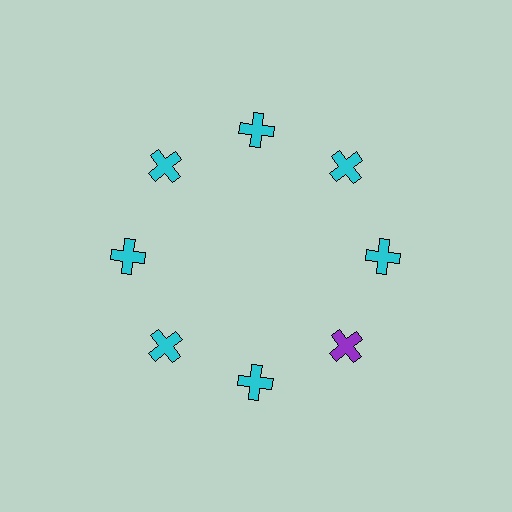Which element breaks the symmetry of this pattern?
The purple cross at roughly the 4 o'clock position breaks the symmetry. All other shapes are cyan crosses.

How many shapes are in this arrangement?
There are 8 shapes arranged in a ring pattern.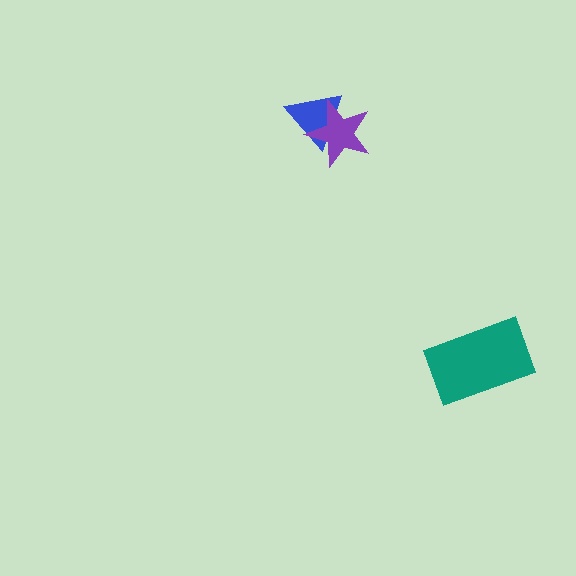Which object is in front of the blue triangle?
The purple star is in front of the blue triangle.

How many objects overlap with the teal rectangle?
0 objects overlap with the teal rectangle.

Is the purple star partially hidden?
No, no other shape covers it.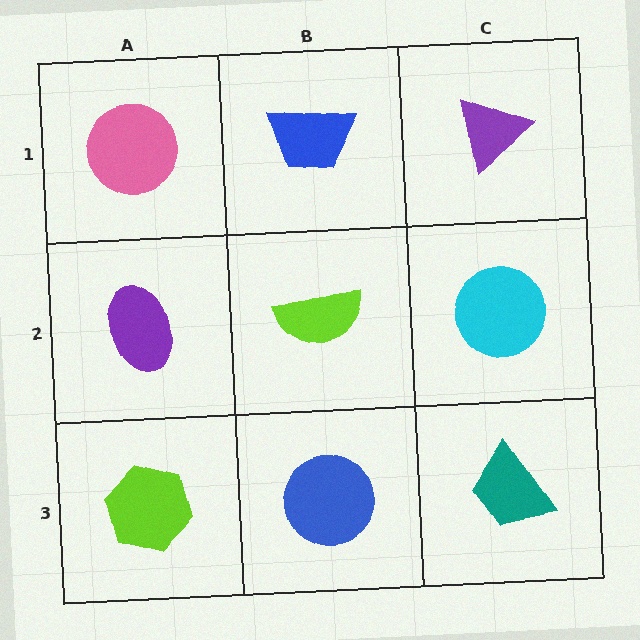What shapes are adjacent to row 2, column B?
A blue trapezoid (row 1, column B), a blue circle (row 3, column B), a purple ellipse (row 2, column A), a cyan circle (row 2, column C).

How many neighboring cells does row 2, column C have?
3.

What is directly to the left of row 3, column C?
A blue circle.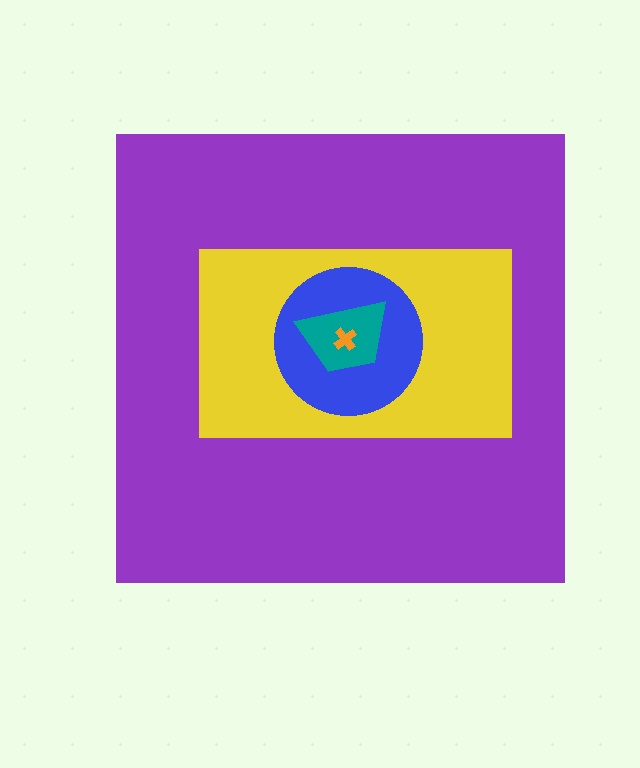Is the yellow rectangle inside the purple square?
Yes.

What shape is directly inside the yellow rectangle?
The blue circle.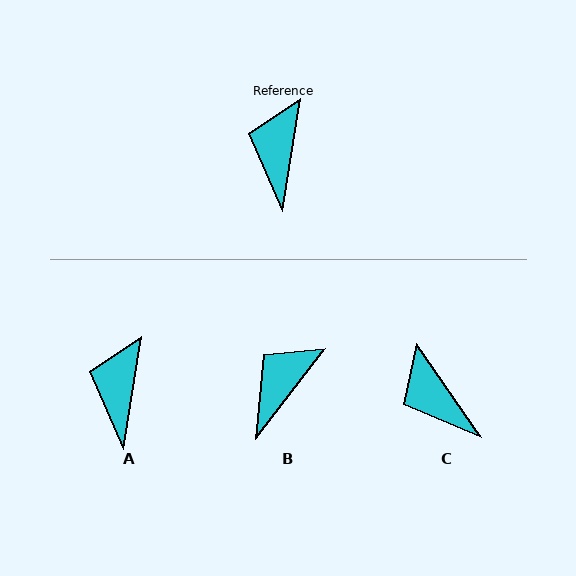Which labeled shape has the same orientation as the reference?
A.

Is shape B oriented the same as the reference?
No, it is off by about 29 degrees.